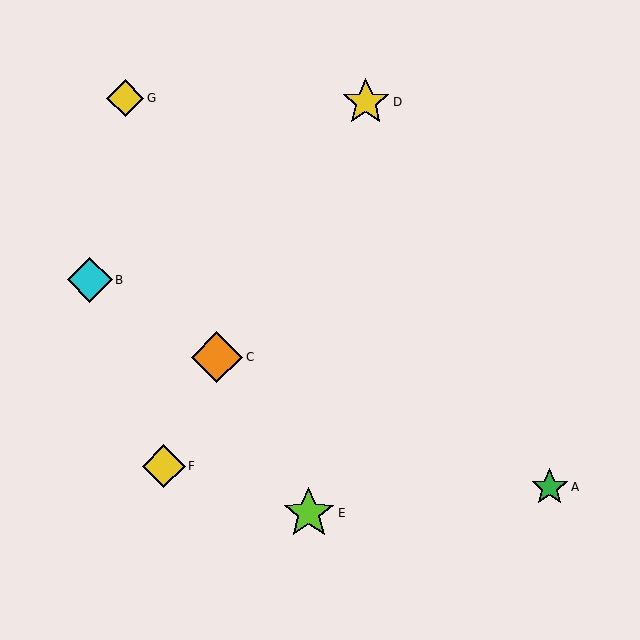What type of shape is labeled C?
Shape C is an orange diamond.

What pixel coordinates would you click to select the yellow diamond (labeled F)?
Click at (164, 466) to select the yellow diamond F.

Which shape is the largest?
The lime star (labeled E) is the largest.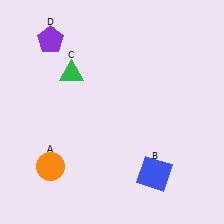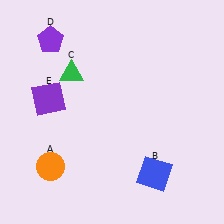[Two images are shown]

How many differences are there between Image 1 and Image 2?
There is 1 difference between the two images.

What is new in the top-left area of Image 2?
A purple square (E) was added in the top-left area of Image 2.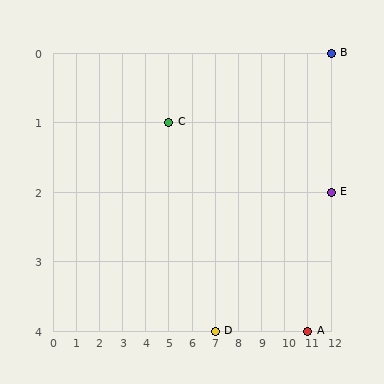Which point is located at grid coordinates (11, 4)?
Point A is at (11, 4).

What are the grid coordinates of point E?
Point E is at grid coordinates (12, 2).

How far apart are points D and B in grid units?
Points D and B are 5 columns and 4 rows apart (about 6.4 grid units diagonally).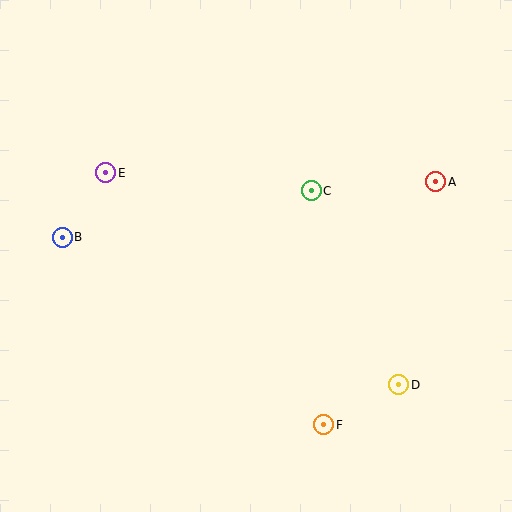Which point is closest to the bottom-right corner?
Point D is closest to the bottom-right corner.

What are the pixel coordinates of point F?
Point F is at (324, 425).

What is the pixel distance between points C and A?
The distance between C and A is 125 pixels.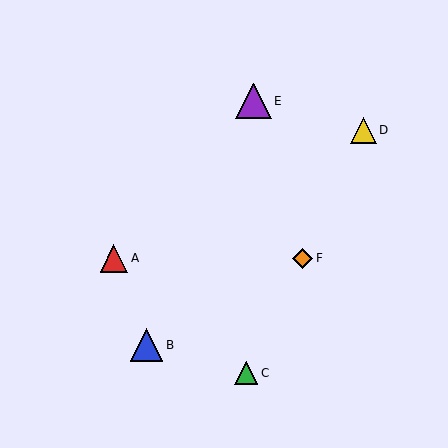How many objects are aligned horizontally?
2 objects (A, F) are aligned horizontally.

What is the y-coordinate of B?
Object B is at y≈345.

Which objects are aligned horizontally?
Objects A, F are aligned horizontally.